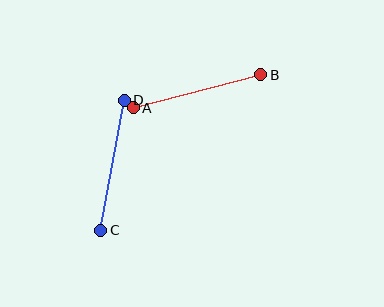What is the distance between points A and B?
The distance is approximately 132 pixels.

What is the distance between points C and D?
The distance is approximately 132 pixels.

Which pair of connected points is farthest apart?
Points C and D are farthest apart.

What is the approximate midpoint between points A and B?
The midpoint is at approximately (197, 91) pixels.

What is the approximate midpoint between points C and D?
The midpoint is at approximately (113, 165) pixels.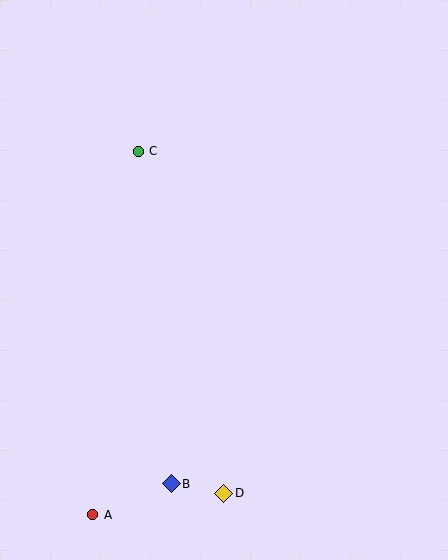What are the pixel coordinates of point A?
Point A is at (93, 515).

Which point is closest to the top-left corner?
Point C is closest to the top-left corner.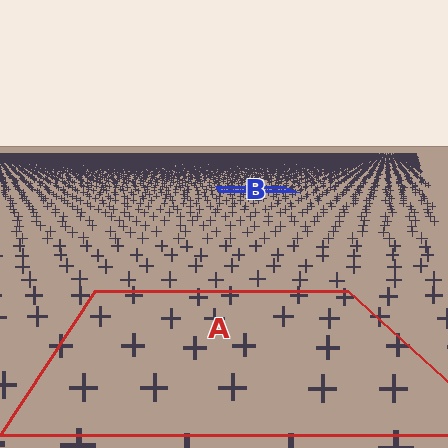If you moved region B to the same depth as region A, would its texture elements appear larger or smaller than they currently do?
They would appear larger. At a closer depth, the same texture elements are projected at a bigger on-screen size.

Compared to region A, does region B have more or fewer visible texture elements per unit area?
Region B has more texture elements per unit area — they are packed more densely because it is farther away.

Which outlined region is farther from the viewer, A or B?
Region B is farther from the viewer — the texture elements inside it appear smaller and more densely packed.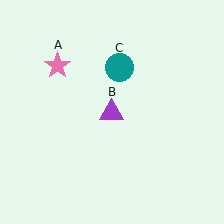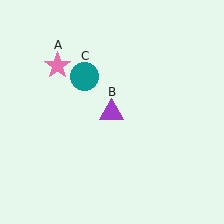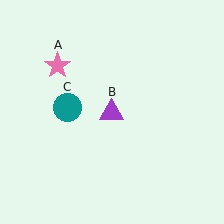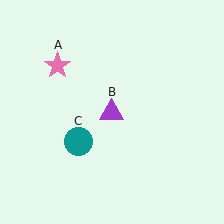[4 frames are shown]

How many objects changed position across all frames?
1 object changed position: teal circle (object C).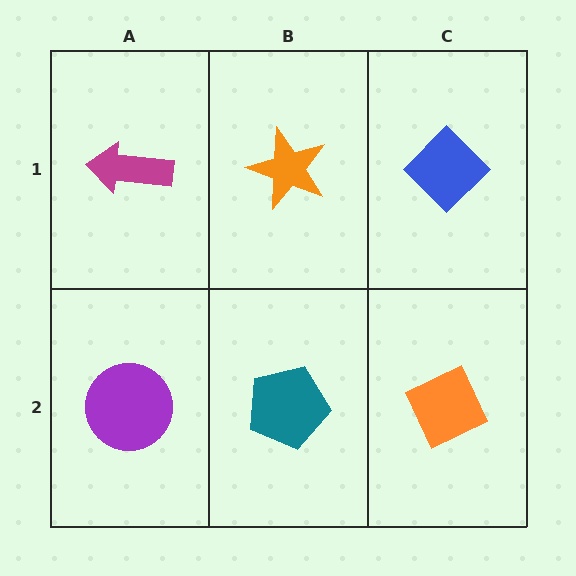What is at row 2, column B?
A teal pentagon.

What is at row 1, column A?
A magenta arrow.